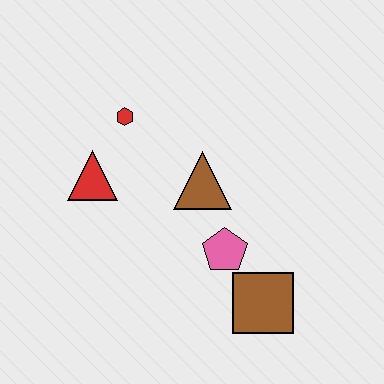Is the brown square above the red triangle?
No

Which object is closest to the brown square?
The pink pentagon is closest to the brown square.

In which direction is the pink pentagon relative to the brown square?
The pink pentagon is above the brown square.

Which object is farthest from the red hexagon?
The brown square is farthest from the red hexagon.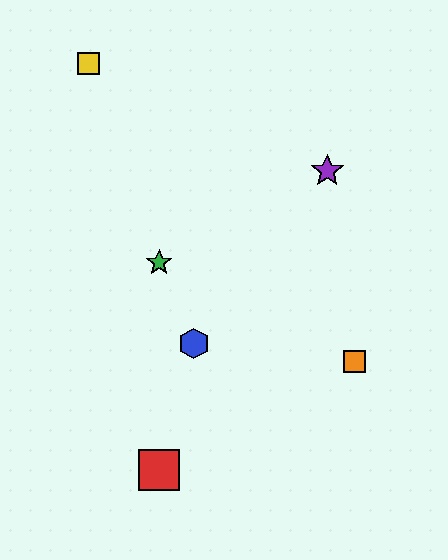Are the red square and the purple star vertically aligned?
No, the red square is at x≈159 and the purple star is at x≈327.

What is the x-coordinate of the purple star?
The purple star is at x≈327.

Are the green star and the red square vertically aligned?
Yes, both are at x≈159.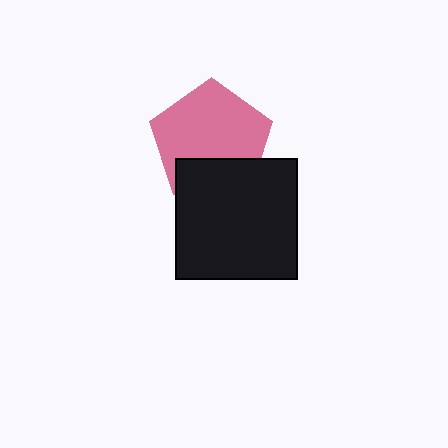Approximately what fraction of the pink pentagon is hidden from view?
Roughly 30% of the pink pentagon is hidden behind the black square.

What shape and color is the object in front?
The object in front is a black square.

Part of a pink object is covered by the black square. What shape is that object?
It is a pentagon.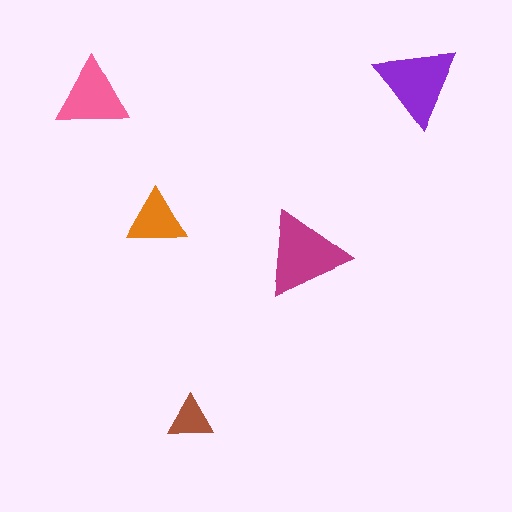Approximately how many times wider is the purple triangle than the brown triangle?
About 2 times wider.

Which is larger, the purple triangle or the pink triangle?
The purple one.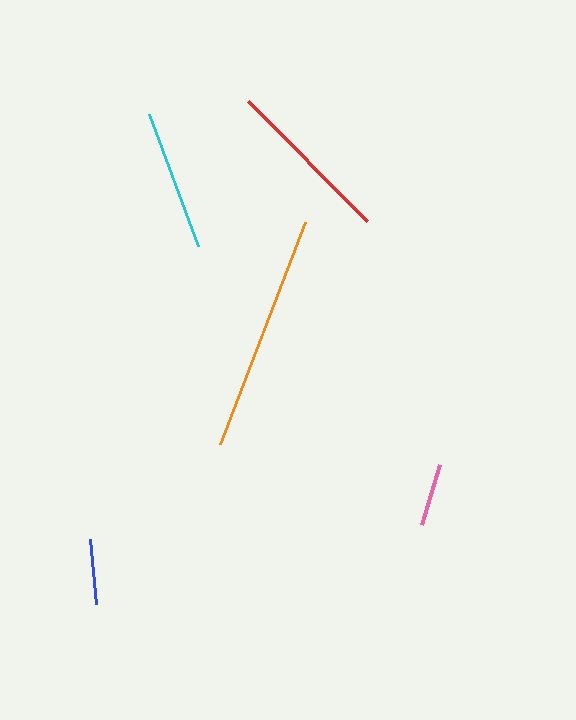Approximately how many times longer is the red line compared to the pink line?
The red line is approximately 2.7 times the length of the pink line.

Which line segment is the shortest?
The pink line is the shortest at approximately 62 pixels.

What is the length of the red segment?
The red segment is approximately 168 pixels long.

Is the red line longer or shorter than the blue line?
The red line is longer than the blue line.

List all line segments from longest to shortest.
From longest to shortest: orange, red, cyan, blue, pink.